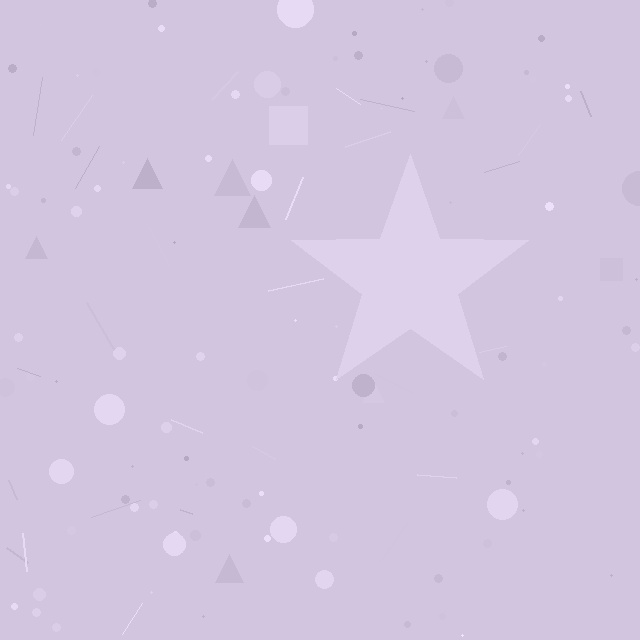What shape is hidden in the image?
A star is hidden in the image.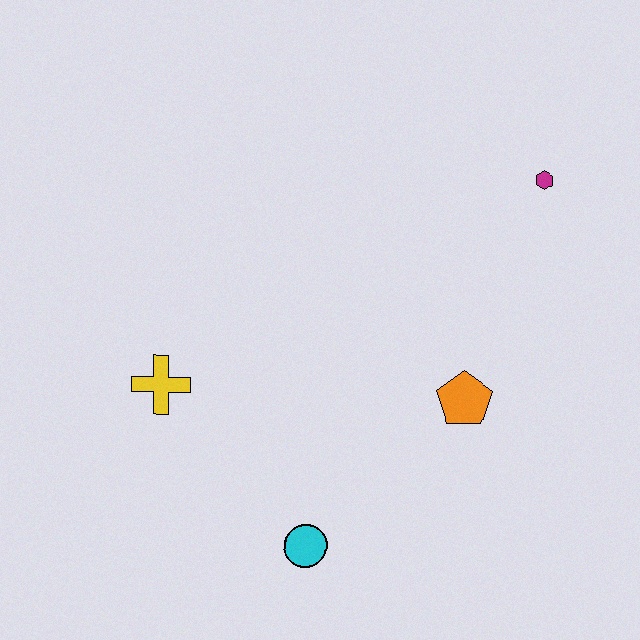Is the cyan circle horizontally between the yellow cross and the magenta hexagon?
Yes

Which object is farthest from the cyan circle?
The magenta hexagon is farthest from the cyan circle.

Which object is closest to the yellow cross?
The cyan circle is closest to the yellow cross.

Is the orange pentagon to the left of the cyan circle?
No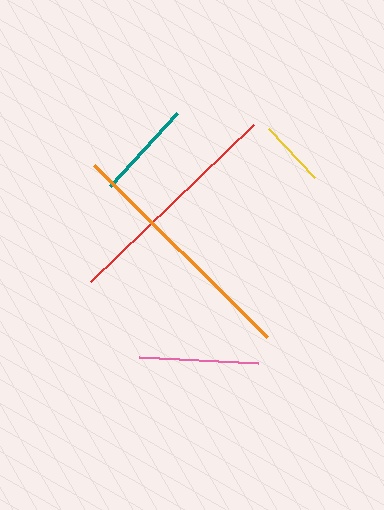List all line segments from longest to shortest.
From longest to shortest: orange, red, pink, teal, yellow.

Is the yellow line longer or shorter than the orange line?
The orange line is longer than the yellow line.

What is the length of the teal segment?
The teal segment is approximately 99 pixels long.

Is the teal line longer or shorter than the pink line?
The pink line is longer than the teal line.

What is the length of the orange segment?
The orange segment is approximately 244 pixels long.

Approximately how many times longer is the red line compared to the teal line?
The red line is approximately 2.3 times the length of the teal line.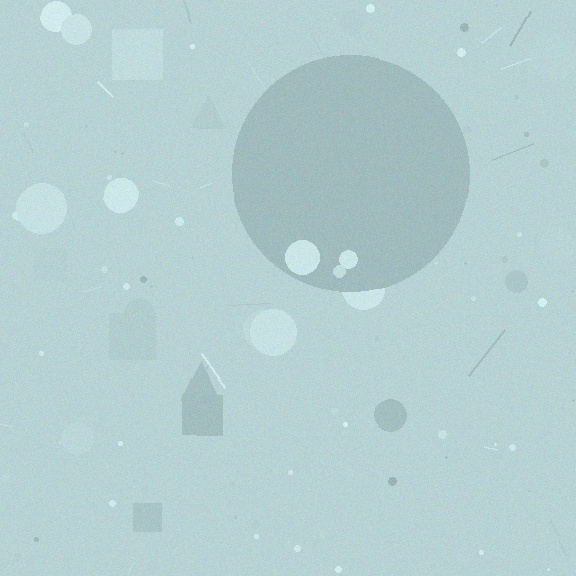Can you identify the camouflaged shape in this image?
The camouflaged shape is a circle.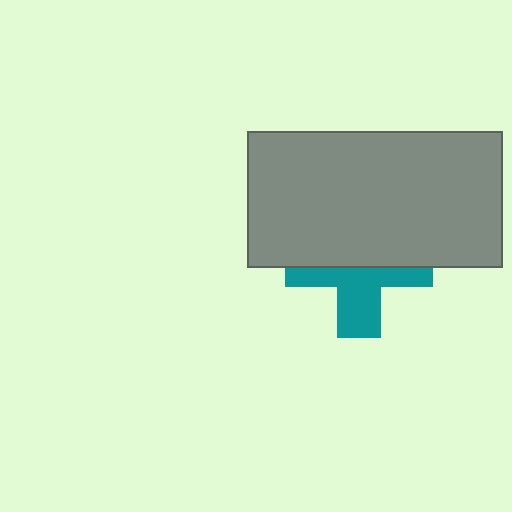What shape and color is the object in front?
The object in front is a gray rectangle.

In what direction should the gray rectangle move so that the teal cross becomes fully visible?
The gray rectangle should move up. That is the shortest direction to clear the overlap and leave the teal cross fully visible.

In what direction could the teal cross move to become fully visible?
The teal cross could move down. That would shift it out from behind the gray rectangle entirely.